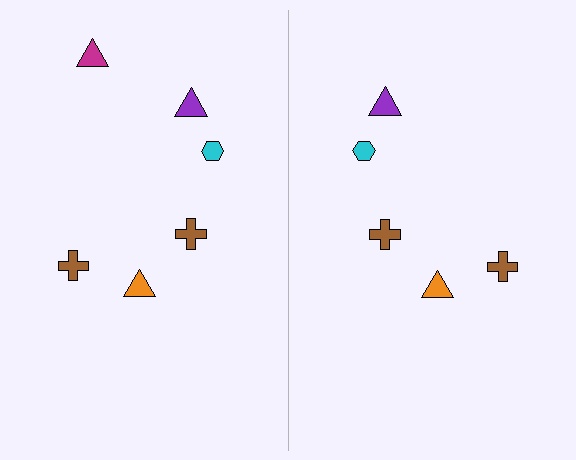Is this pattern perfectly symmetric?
No, the pattern is not perfectly symmetric. A magenta triangle is missing from the right side.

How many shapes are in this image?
There are 11 shapes in this image.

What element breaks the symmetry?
A magenta triangle is missing from the right side.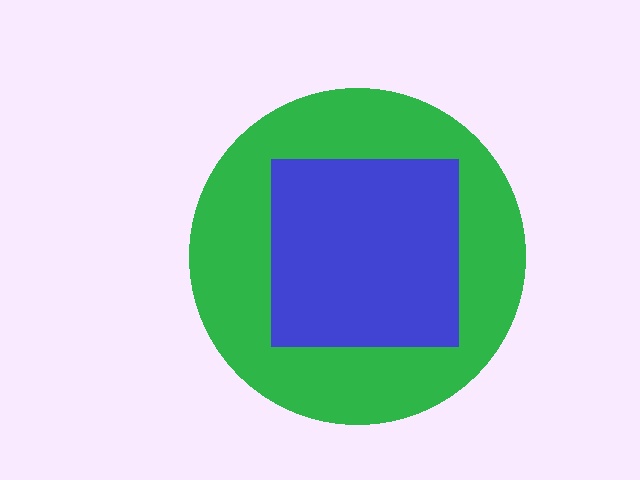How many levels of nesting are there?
2.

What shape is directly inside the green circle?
The blue square.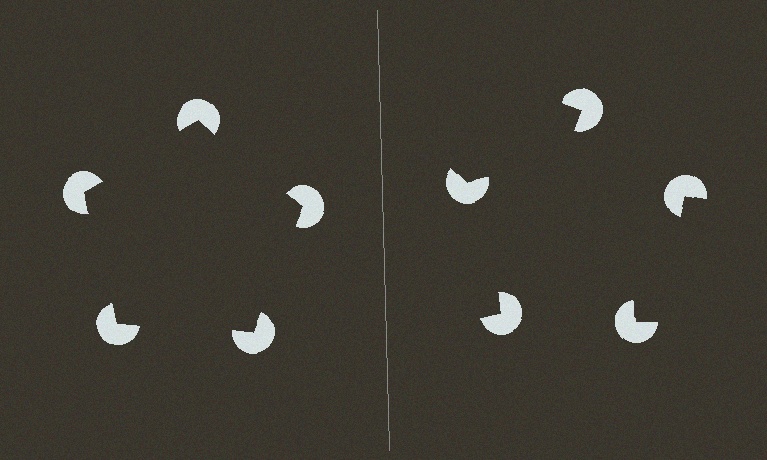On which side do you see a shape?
An illusory pentagon appears on the left side. On the right side the wedge cuts are rotated, so no coherent shape forms.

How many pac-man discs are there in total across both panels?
10 — 5 on each side.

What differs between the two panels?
The pac-man discs are positioned identically on both sides; only the wedge orientations differ. On the left they align to a pentagon; on the right they are misaligned.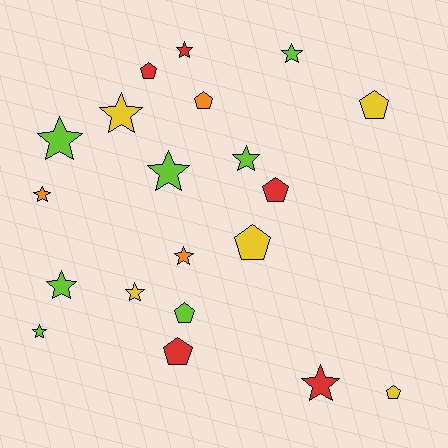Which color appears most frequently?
Lime, with 7 objects.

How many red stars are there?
There are 2 red stars.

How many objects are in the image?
There are 20 objects.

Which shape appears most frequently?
Star, with 12 objects.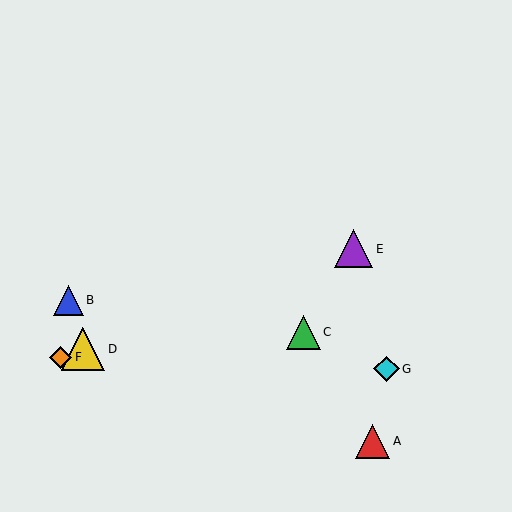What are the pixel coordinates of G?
Object G is at (387, 369).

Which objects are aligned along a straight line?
Objects D, E, F are aligned along a straight line.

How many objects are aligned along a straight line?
3 objects (D, E, F) are aligned along a straight line.